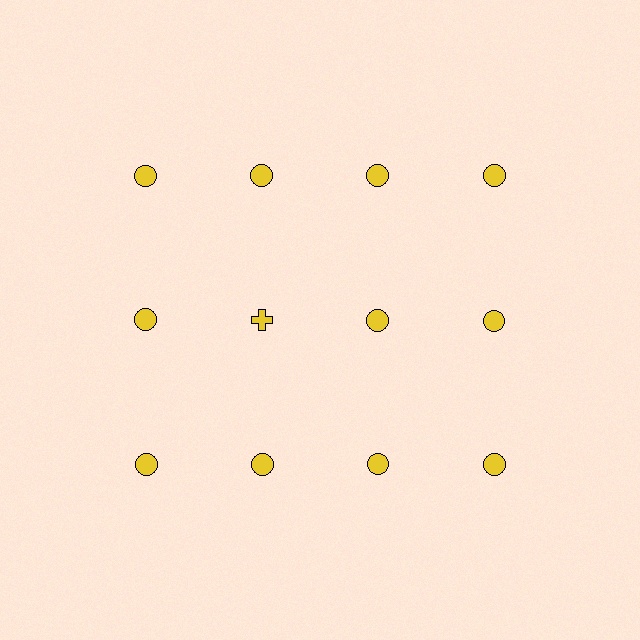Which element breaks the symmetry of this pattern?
The yellow cross in the second row, second from left column breaks the symmetry. All other shapes are yellow circles.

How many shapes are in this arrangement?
There are 12 shapes arranged in a grid pattern.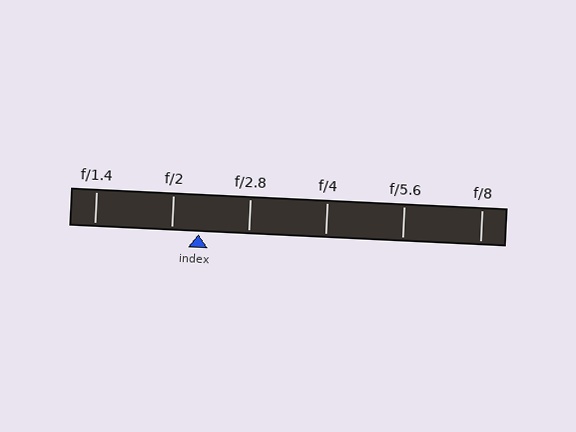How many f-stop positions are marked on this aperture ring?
There are 6 f-stop positions marked.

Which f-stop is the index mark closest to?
The index mark is closest to f/2.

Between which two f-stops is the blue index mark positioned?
The index mark is between f/2 and f/2.8.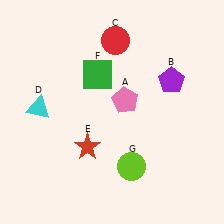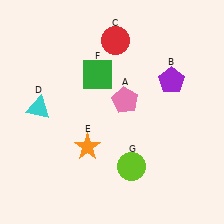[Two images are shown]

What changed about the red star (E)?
In Image 1, E is red. In Image 2, it changed to orange.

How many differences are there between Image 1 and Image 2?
There is 1 difference between the two images.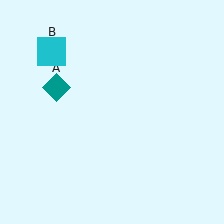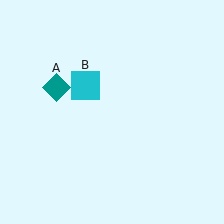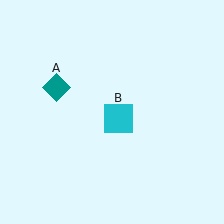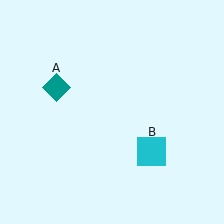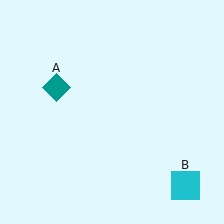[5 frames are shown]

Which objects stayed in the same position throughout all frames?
Teal diamond (object A) remained stationary.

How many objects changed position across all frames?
1 object changed position: cyan square (object B).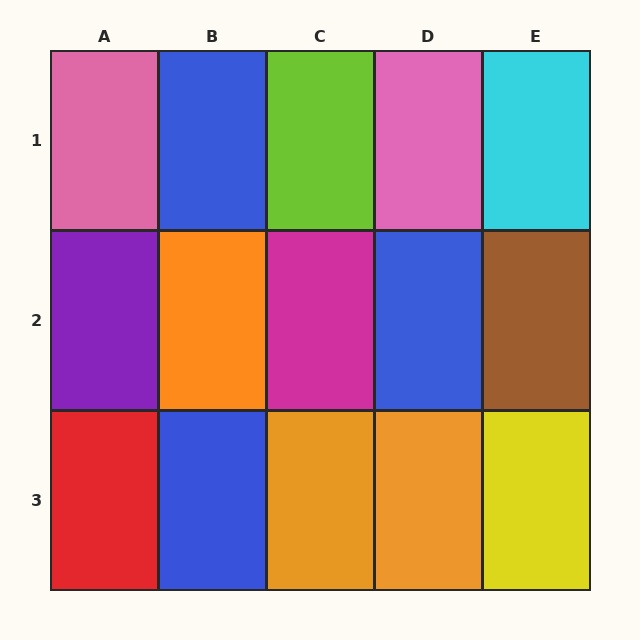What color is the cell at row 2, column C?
Magenta.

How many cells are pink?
2 cells are pink.